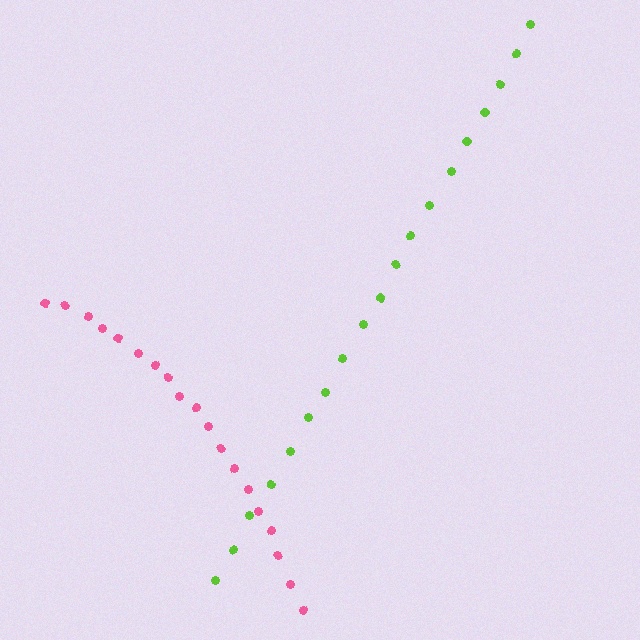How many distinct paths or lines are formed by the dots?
There are 2 distinct paths.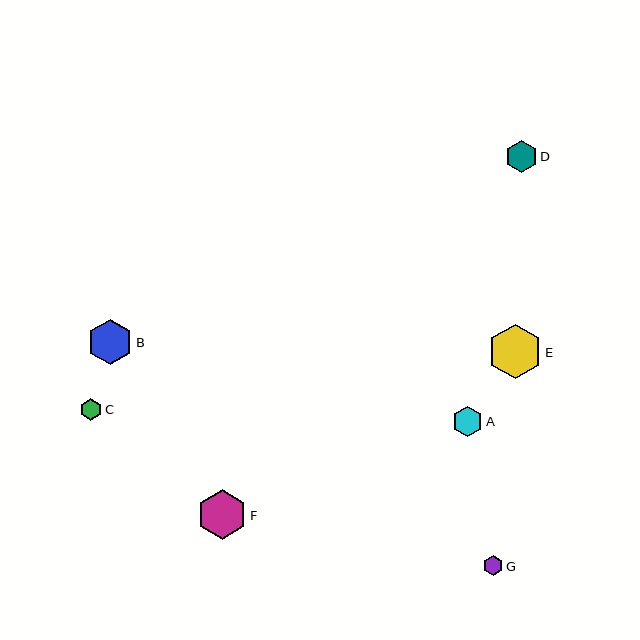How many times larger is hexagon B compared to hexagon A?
Hexagon B is approximately 1.5 times the size of hexagon A.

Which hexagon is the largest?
Hexagon E is the largest with a size of approximately 54 pixels.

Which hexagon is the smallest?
Hexagon G is the smallest with a size of approximately 20 pixels.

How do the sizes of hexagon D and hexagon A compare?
Hexagon D and hexagon A are approximately the same size.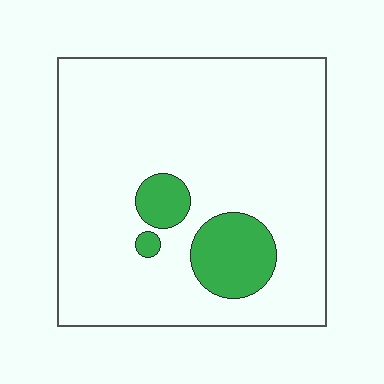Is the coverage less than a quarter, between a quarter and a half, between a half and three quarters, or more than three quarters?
Less than a quarter.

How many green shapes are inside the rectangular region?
3.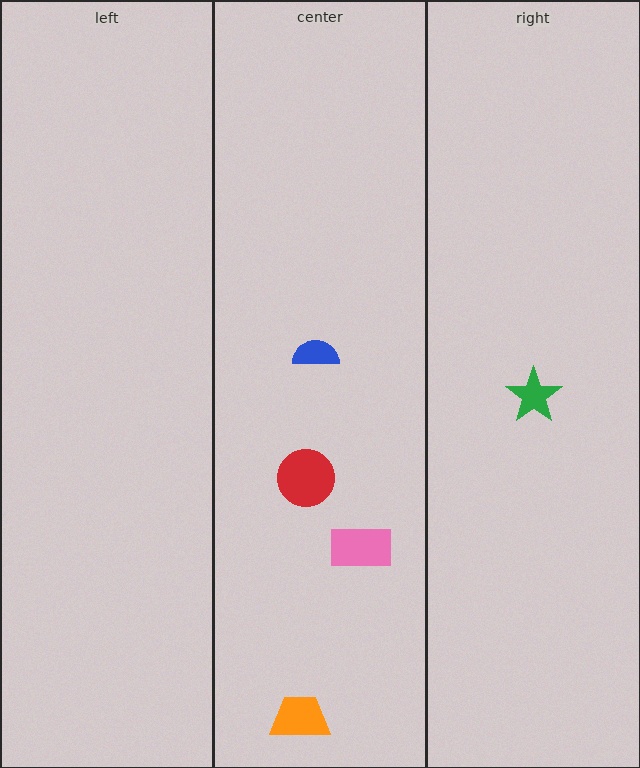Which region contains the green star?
The right region.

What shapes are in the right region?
The green star.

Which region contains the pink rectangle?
The center region.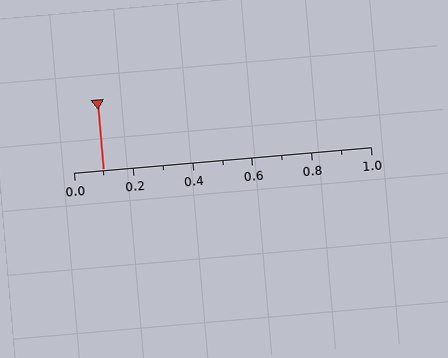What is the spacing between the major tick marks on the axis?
The major ticks are spaced 0.2 apart.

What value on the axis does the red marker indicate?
The marker indicates approximately 0.1.